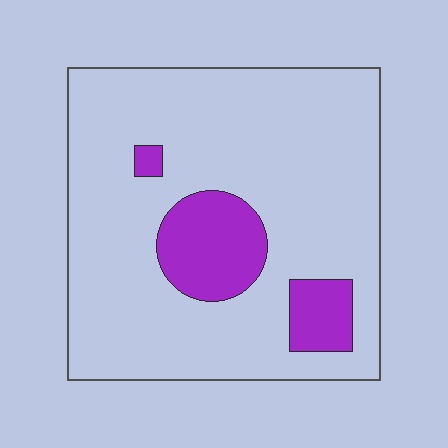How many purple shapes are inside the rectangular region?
3.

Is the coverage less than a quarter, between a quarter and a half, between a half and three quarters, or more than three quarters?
Less than a quarter.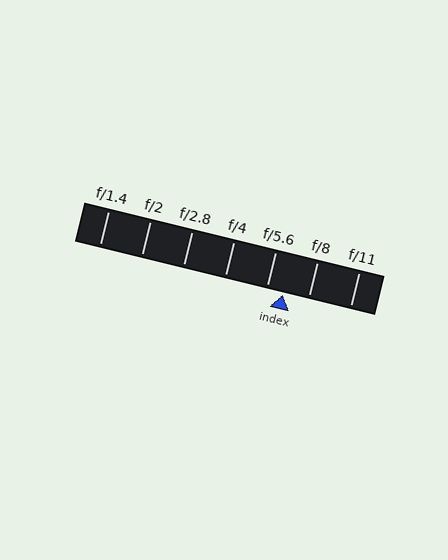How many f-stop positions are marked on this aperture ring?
There are 7 f-stop positions marked.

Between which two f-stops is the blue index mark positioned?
The index mark is between f/5.6 and f/8.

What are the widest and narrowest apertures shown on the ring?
The widest aperture shown is f/1.4 and the narrowest is f/11.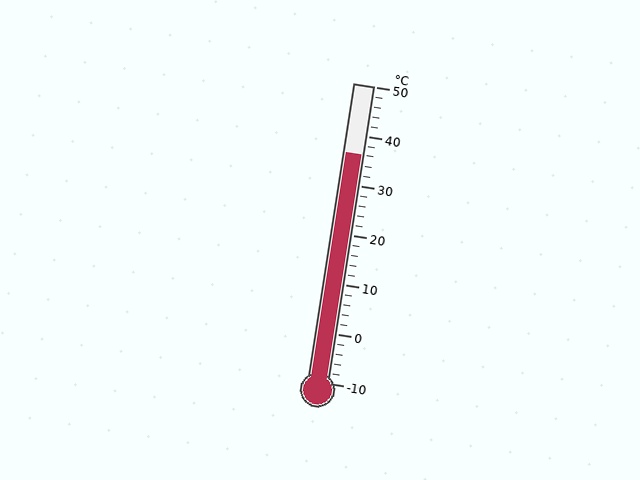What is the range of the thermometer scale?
The thermometer scale ranges from -10°C to 50°C.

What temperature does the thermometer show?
The thermometer shows approximately 36°C.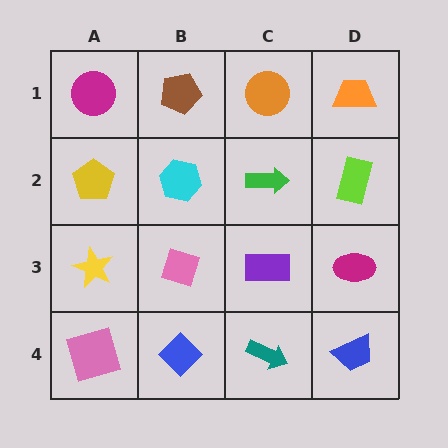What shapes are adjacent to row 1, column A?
A yellow pentagon (row 2, column A), a brown pentagon (row 1, column B).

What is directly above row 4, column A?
A yellow star.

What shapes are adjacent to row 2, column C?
An orange circle (row 1, column C), a purple rectangle (row 3, column C), a cyan hexagon (row 2, column B), a lime rectangle (row 2, column D).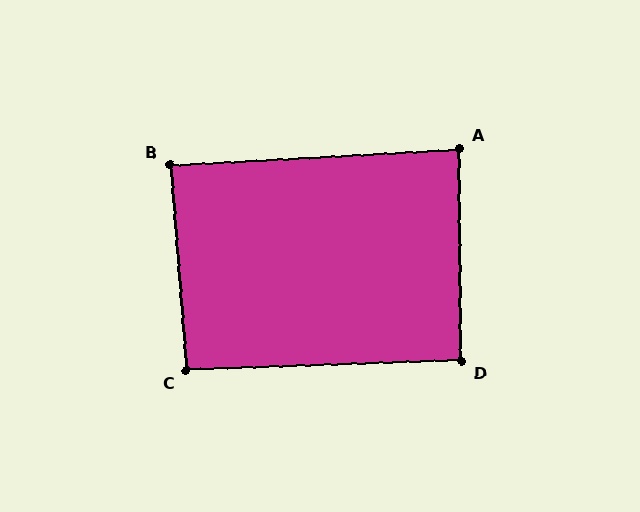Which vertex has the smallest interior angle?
A, at approximately 87 degrees.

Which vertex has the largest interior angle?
C, at approximately 93 degrees.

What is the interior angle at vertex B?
Approximately 88 degrees (approximately right).